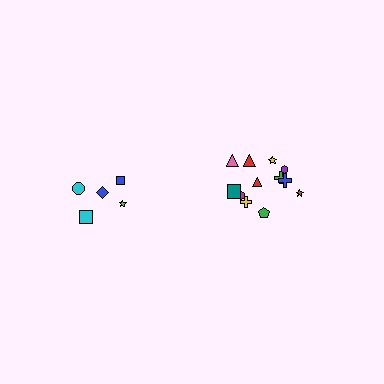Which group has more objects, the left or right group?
The right group.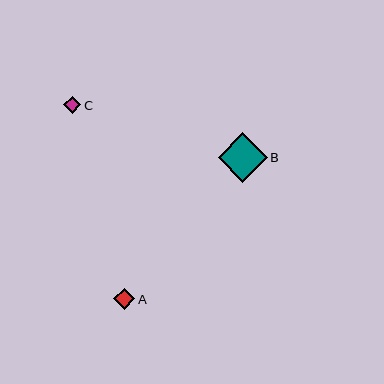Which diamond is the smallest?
Diamond C is the smallest with a size of approximately 17 pixels.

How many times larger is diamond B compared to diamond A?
Diamond B is approximately 2.4 times the size of diamond A.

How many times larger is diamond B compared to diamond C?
Diamond B is approximately 2.9 times the size of diamond C.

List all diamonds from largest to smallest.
From largest to smallest: B, A, C.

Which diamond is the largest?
Diamond B is the largest with a size of approximately 49 pixels.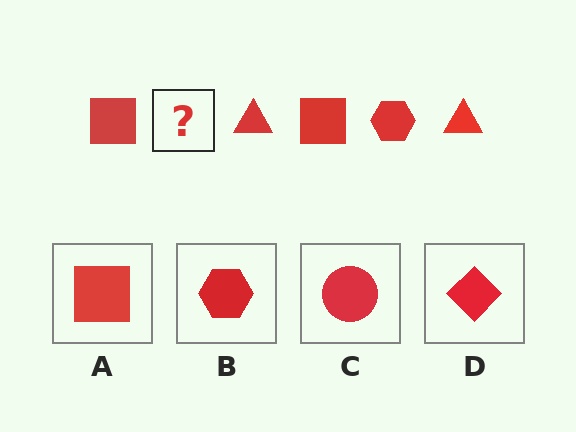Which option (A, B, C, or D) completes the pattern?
B.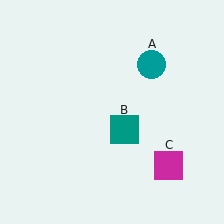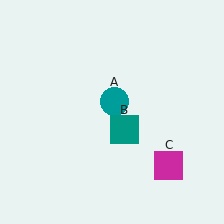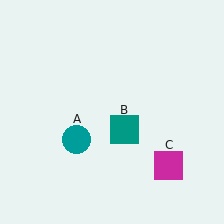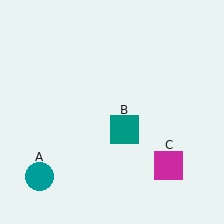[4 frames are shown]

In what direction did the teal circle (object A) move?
The teal circle (object A) moved down and to the left.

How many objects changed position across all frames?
1 object changed position: teal circle (object A).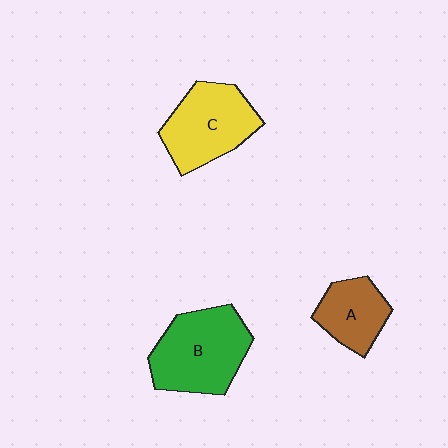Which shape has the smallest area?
Shape A (brown).